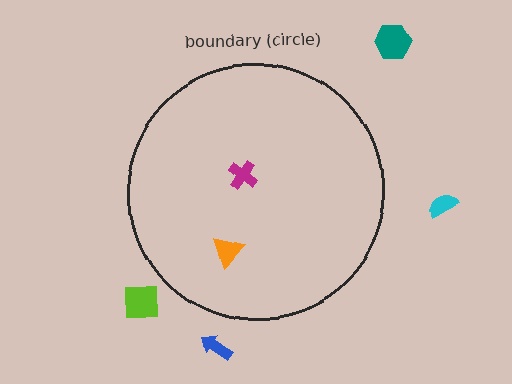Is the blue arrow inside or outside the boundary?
Outside.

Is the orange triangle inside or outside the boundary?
Inside.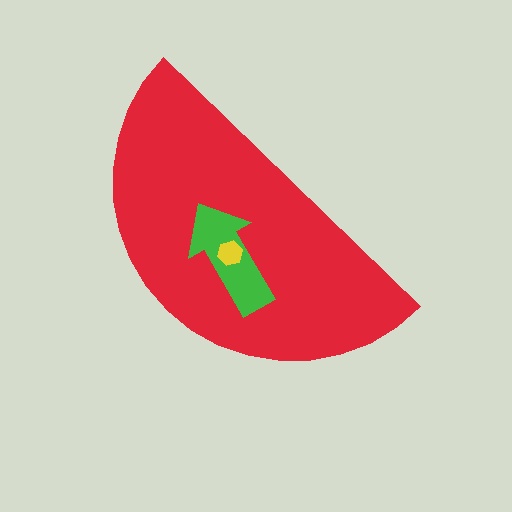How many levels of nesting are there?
3.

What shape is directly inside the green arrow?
The yellow hexagon.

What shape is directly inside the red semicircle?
The green arrow.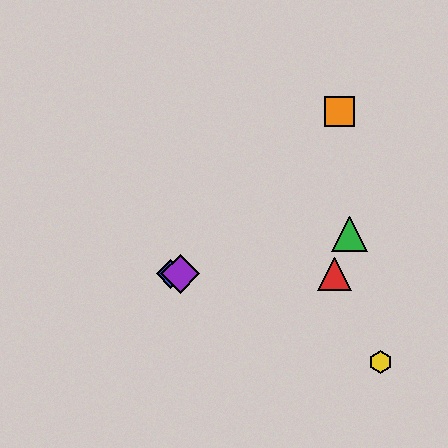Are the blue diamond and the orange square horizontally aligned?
No, the blue diamond is at y≈274 and the orange square is at y≈111.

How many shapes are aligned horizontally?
3 shapes (the red triangle, the blue diamond, the purple diamond) are aligned horizontally.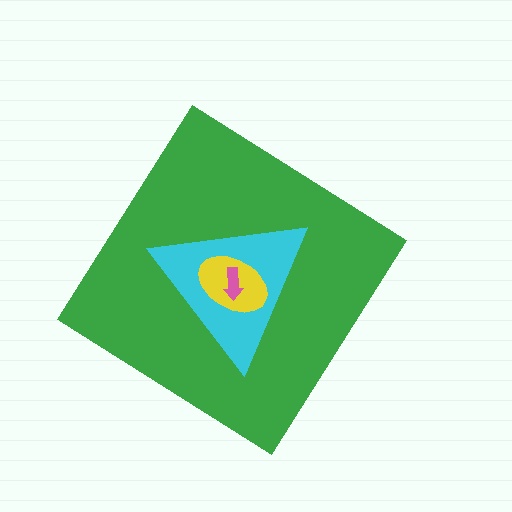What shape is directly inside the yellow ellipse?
The pink arrow.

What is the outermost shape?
The green diamond.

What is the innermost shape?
The pink arrow.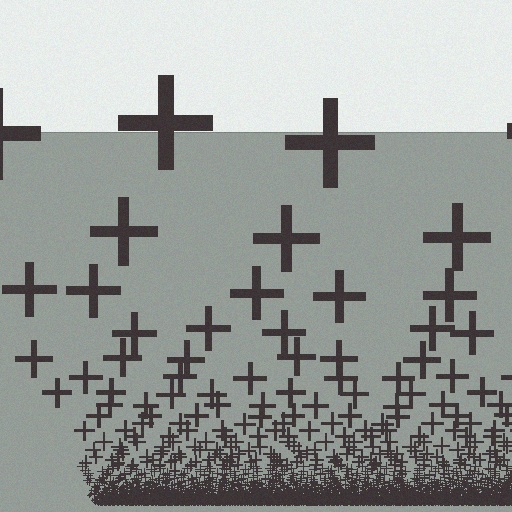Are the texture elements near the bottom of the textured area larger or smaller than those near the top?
Smaller. The gradient is inverted — elements near the bottom are smaller and denser.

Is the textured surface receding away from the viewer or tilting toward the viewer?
The surface appears to tilt toward the viewer. Texture elements get larger and sparser toward the top.